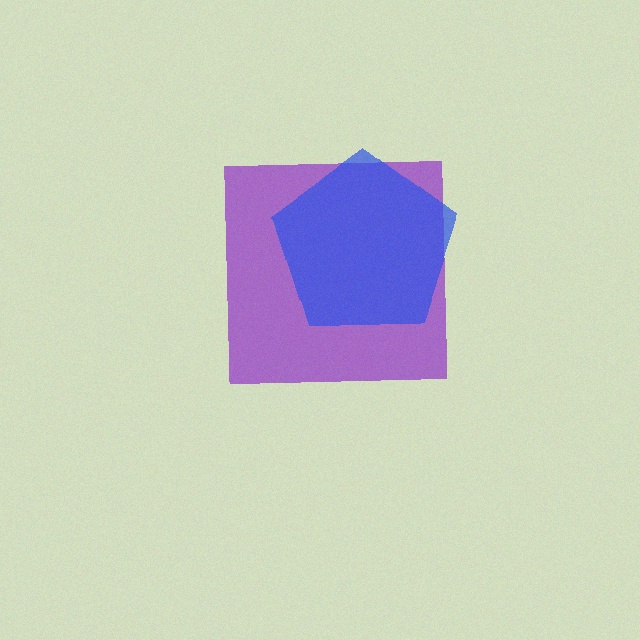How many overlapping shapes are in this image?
There are 2 overlapping shapes in the image.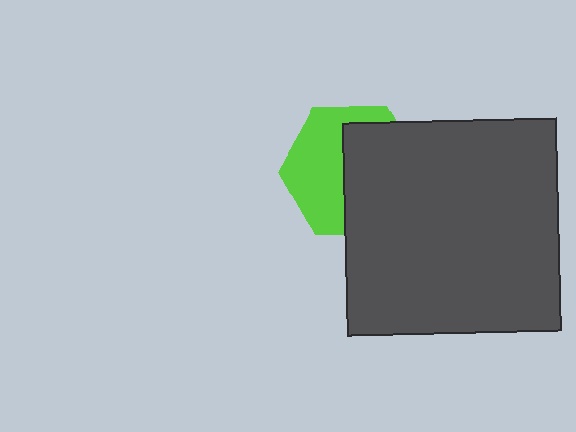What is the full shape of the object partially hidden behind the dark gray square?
The partially hidden object is a lime hexagon.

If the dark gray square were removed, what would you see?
You would see the complete lime hexagon.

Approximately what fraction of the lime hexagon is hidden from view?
Roughly 52% of the lime hexagon is hidden behind the dark gray square.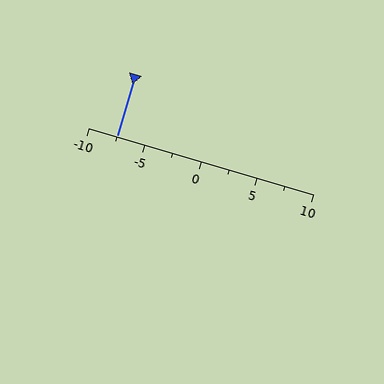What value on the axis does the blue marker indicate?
The marker indicates approximately -7.5.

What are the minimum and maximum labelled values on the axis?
The axis runs from -10 to 10.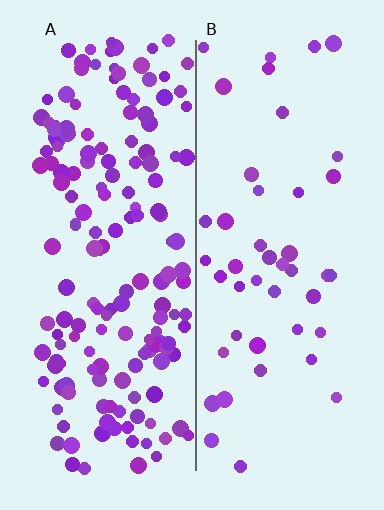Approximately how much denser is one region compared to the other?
Approximately 3.6× — region A over region B.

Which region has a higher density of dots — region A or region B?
A (the left).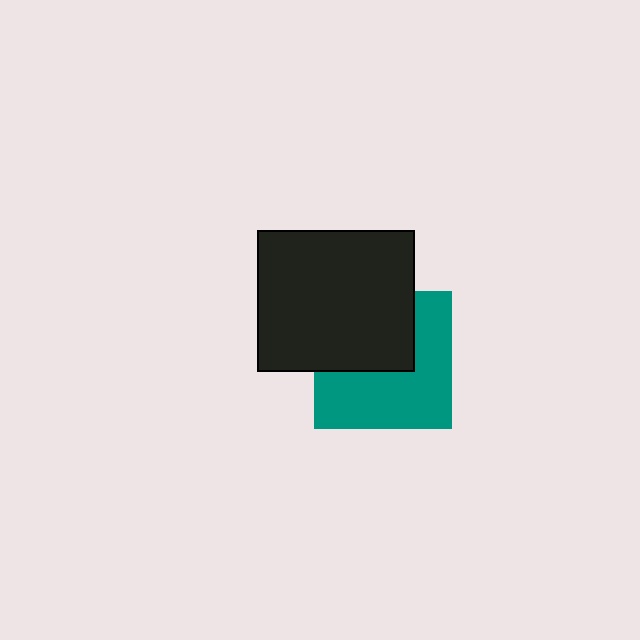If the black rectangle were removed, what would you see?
You would see the complete teal square.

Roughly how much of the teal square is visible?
About half of it is visible (roughly 57%).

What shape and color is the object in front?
The object in front is a black rectangle.